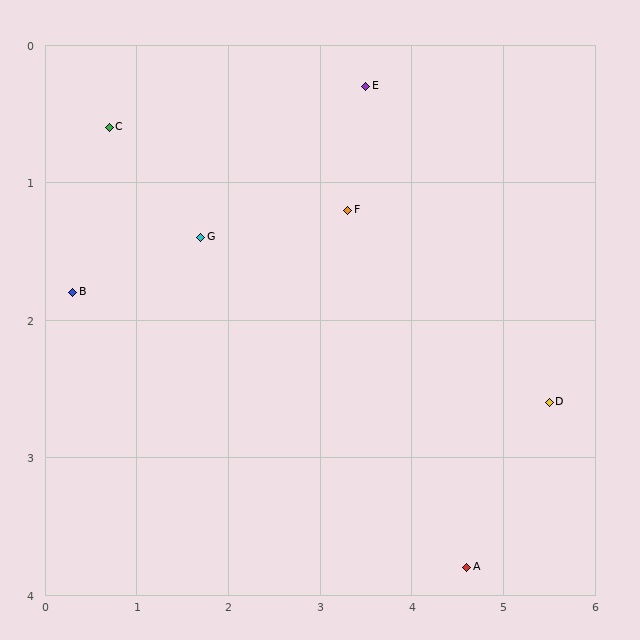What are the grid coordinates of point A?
Point A is at approximately (4.6, 3.8).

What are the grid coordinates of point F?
Point F is at approximately (3.3, 1.2).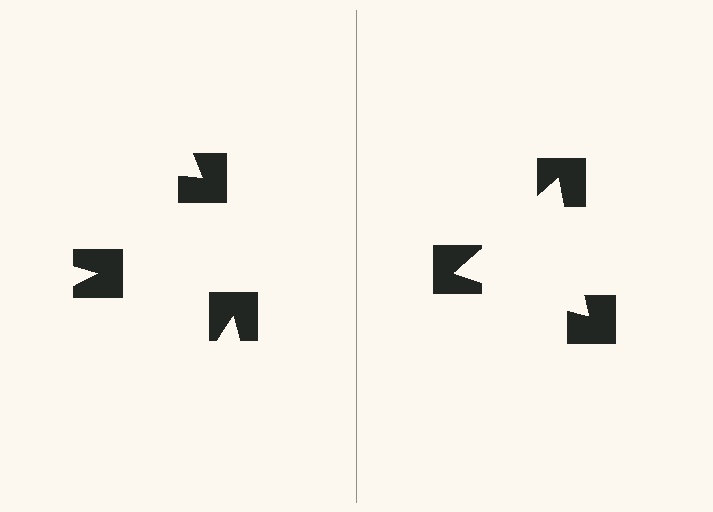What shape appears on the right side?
An illusory triangle.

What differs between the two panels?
The notched squares are positioned identically on both sides; only the wedge orientations differ. On the right they align to a triangle; on the left they are misaligned.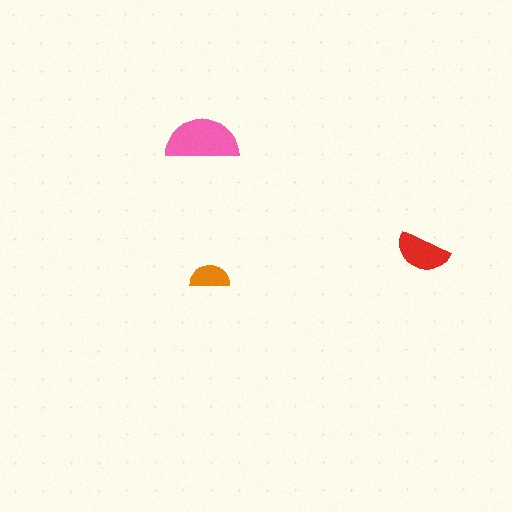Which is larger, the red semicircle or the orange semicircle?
The red one.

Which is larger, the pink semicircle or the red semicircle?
The pink one.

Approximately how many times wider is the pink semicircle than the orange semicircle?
About 2 times wider.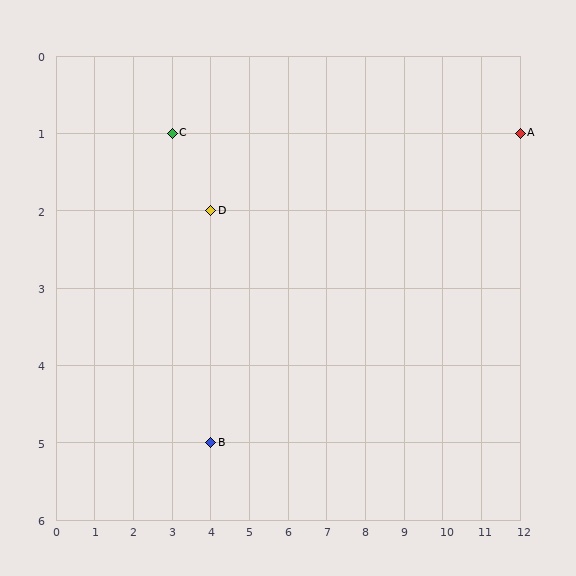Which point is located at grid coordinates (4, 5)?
Point B is at (4, 5).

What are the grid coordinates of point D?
Point D is at grid coordinates (4, 2).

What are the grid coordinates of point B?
Point B is at grid coordinates (4, 5).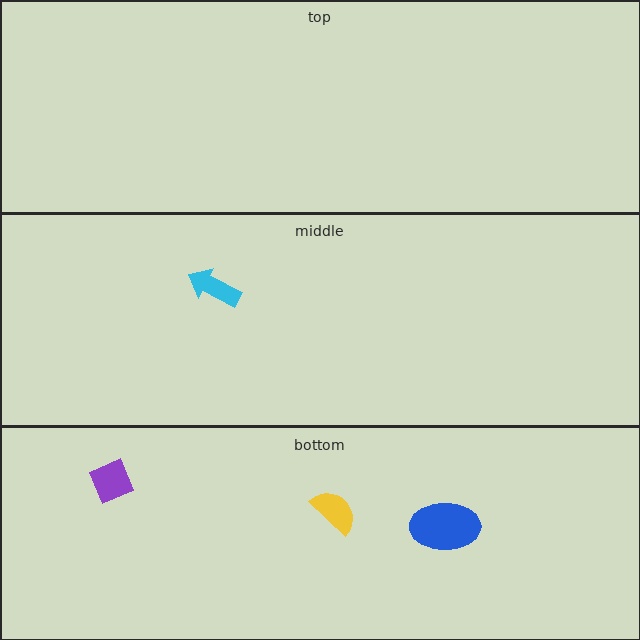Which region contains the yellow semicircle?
The bottom region.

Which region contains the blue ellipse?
The bottom region.